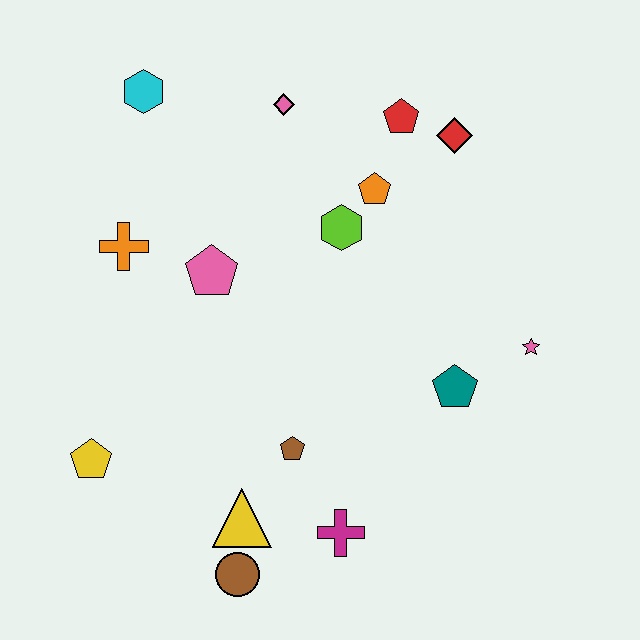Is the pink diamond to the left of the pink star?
Yes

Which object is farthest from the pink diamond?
The brown circle is farthest from the pink diamond.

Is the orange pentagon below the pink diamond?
Yes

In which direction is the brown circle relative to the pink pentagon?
The brown circle is below the pink pentagon.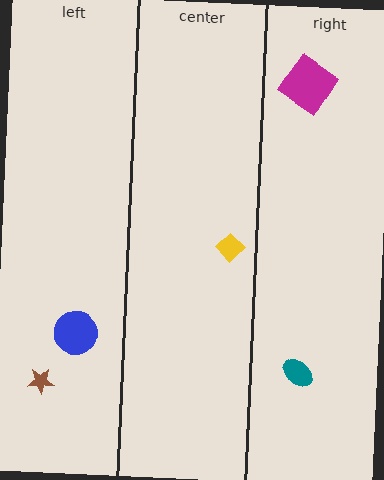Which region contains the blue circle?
The left region.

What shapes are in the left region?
The brown star, the blue circle.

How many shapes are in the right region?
2.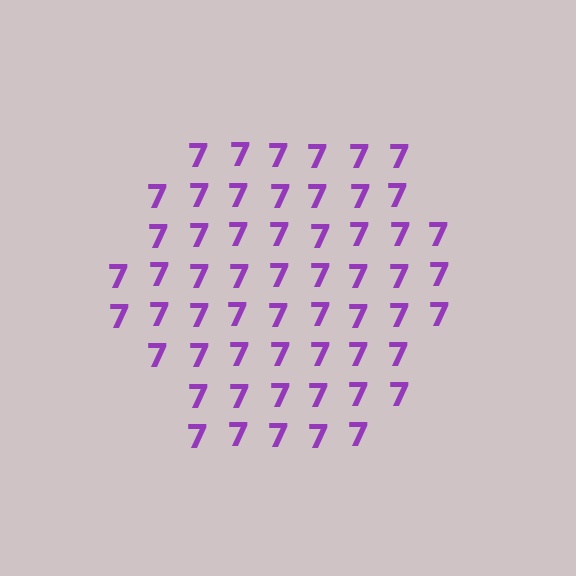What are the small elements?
The small elements are digit 7's.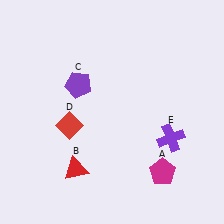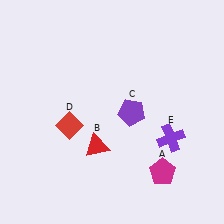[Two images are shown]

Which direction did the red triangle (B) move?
The red triangle (B) moved up.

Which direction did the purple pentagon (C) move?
The purple pentagon (C) moved right.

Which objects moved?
The objects that moved are: the red triangle (B), the purple pentagon (C).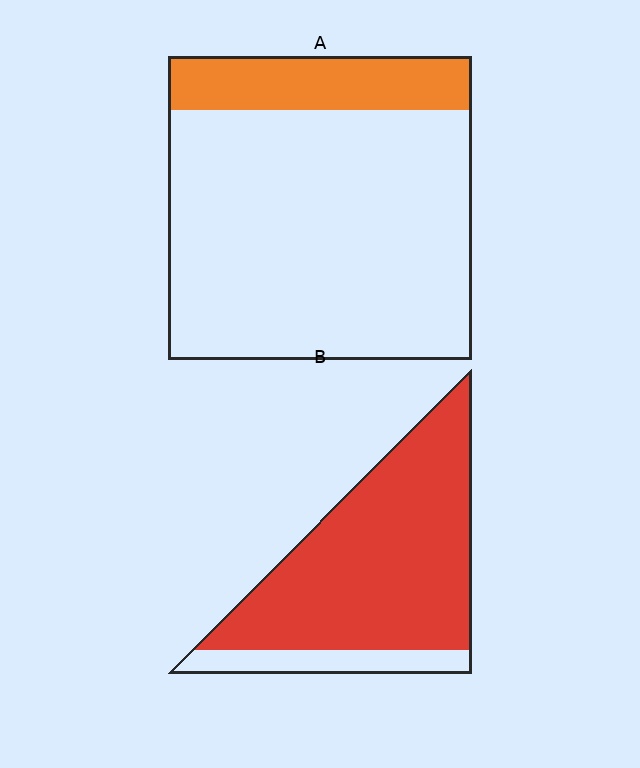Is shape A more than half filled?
No.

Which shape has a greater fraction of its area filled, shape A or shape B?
Shape B.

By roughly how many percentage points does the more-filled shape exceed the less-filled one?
By roughly 65 percentage points (B over A).